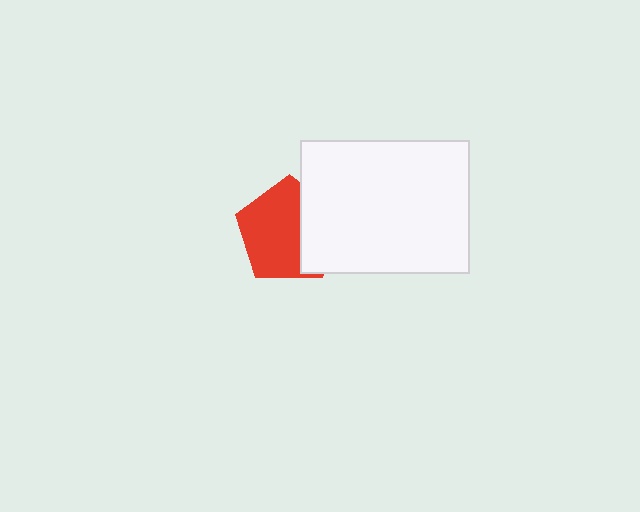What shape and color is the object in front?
The object in front is a white rectangle.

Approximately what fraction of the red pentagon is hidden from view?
Roughly 36% of the red pentagon is hidden behind the white rectangle.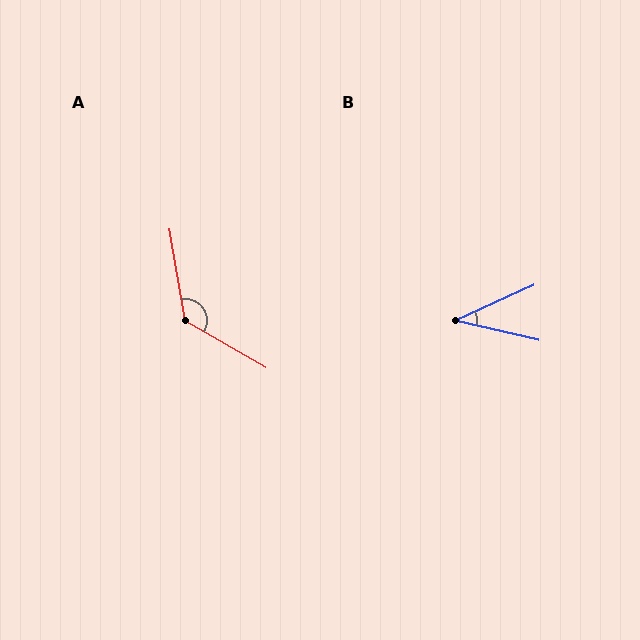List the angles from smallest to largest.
B (37°), A (130°).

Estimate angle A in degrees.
Approximately 130 degrees.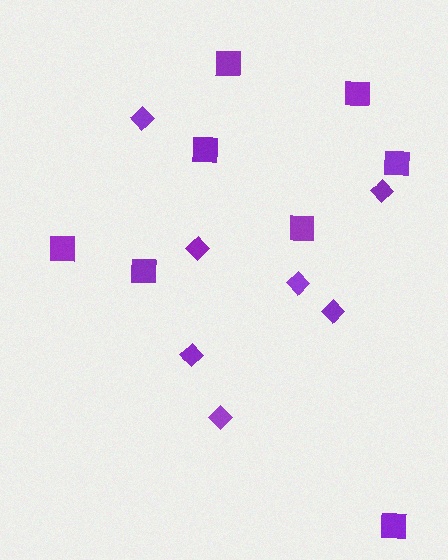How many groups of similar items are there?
There are 2 groups: one group of diamonds (7) and one group of squares (8).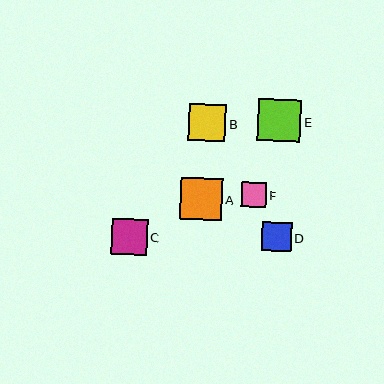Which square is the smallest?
Square F is the smallest with a size of approximately 25 pixels.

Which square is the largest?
Square E is the largest with a size of approximately 43 pixels.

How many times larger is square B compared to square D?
Square B is approximately 1.3 times the size of square D.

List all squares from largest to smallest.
From largest to smallest: E, A, B, C, D, F.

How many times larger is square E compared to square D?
Square E is approximately 1.5 times the size of square D.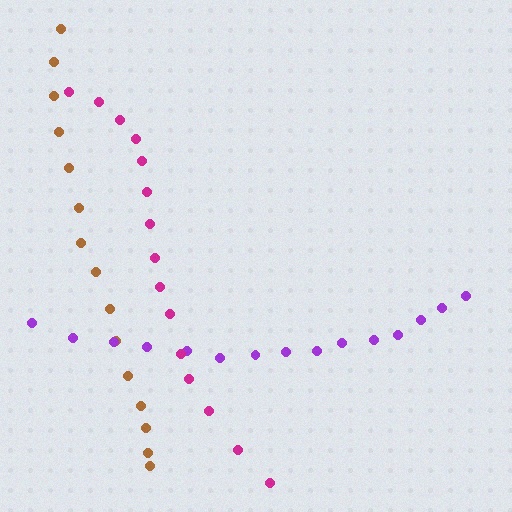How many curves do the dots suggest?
There are 3 distinct paths.